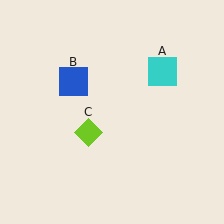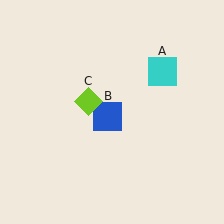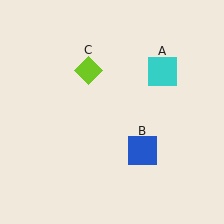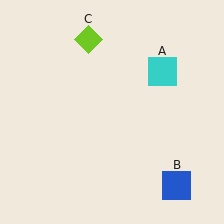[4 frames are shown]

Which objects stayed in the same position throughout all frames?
Cyan square (object A) remained stationary.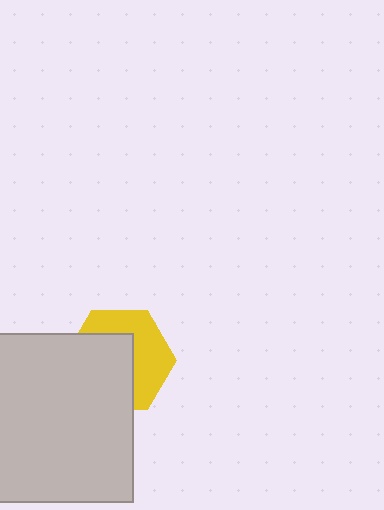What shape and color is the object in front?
The object in front is a light gray square.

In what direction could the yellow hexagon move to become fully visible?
The yellow hexagon could move toward the upper-right. That would shift it out from behind the light gray square entirely.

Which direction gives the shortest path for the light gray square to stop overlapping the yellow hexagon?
Moving toward the lower-left gives the shortest separation.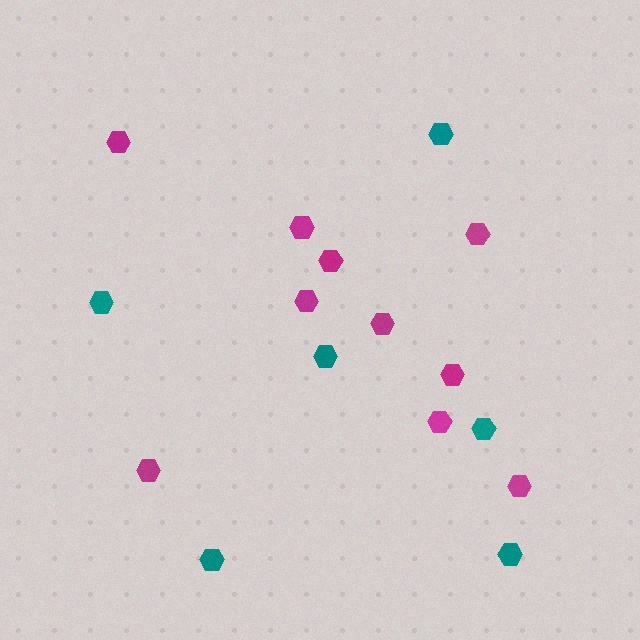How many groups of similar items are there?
There are 2 groups: one group of magenta hexagons (10) and one group of teal hexagons (6).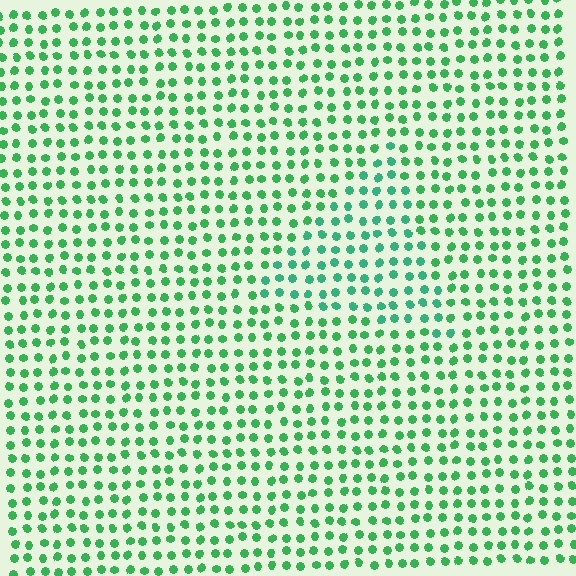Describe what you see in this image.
The image is filled with small green elements in a uniform arrangement. A triangle-shaped region is visible where the elements are tinted to a slightly different hue, forming a subtle color boundary.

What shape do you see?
I see a triangle.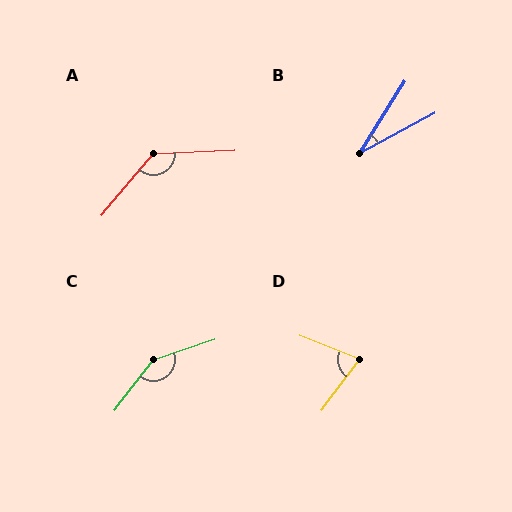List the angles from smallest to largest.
B (30°), D (74°), A (133°), C (145°).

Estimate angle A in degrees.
Approximately 133 degrees.